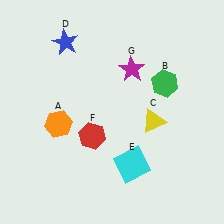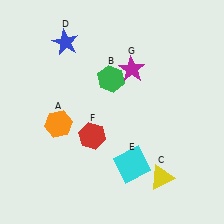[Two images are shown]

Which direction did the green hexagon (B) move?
The green hexagon (B) moved left.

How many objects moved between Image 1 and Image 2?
2 objects moved between the two images.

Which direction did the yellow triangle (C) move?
The yellow triangle (C) moved down.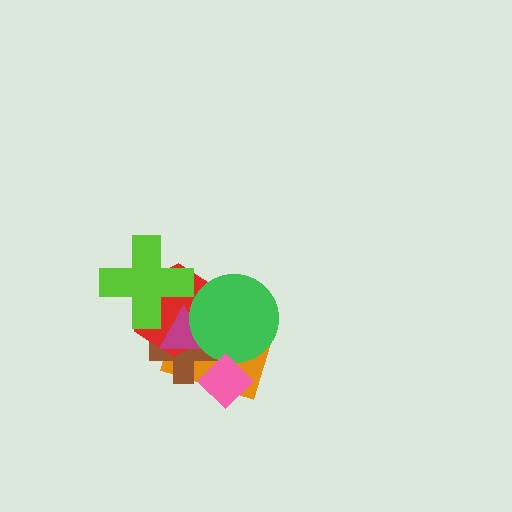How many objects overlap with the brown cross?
5 objects overlap with the brown cross.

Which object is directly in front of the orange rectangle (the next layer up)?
The brown cross is directly in front of the orange rectangle.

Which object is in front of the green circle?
The pink diamond is in front of the green circle.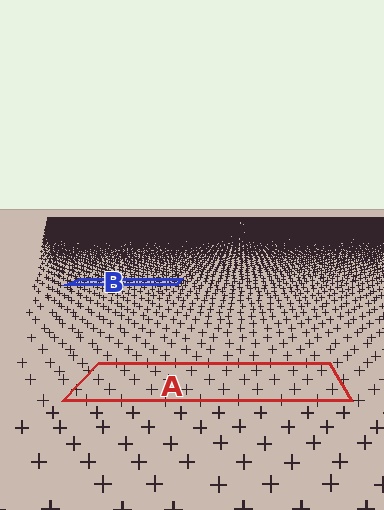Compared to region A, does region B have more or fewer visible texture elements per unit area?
Region B has more texture elements per unit area — they are packed more densely because it is farther away.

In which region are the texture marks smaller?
The texture marks are smaller in region B, because it is farther away.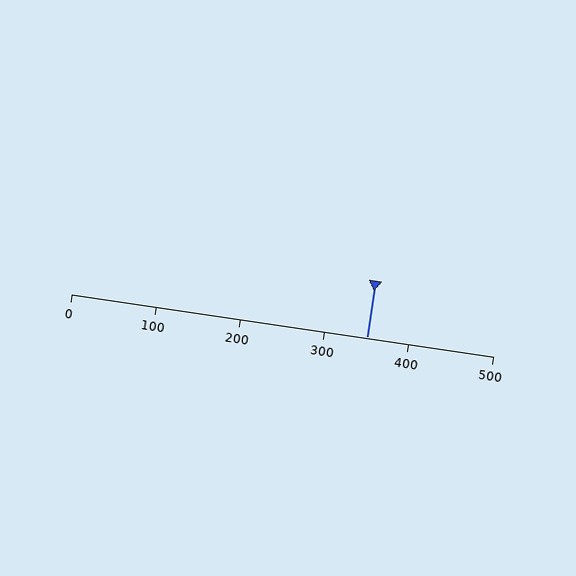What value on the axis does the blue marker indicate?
The marker indicates approximately 350.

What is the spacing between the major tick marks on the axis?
The major ticks are spaced 100 apart.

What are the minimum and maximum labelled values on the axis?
The axis runs from 0 to 500.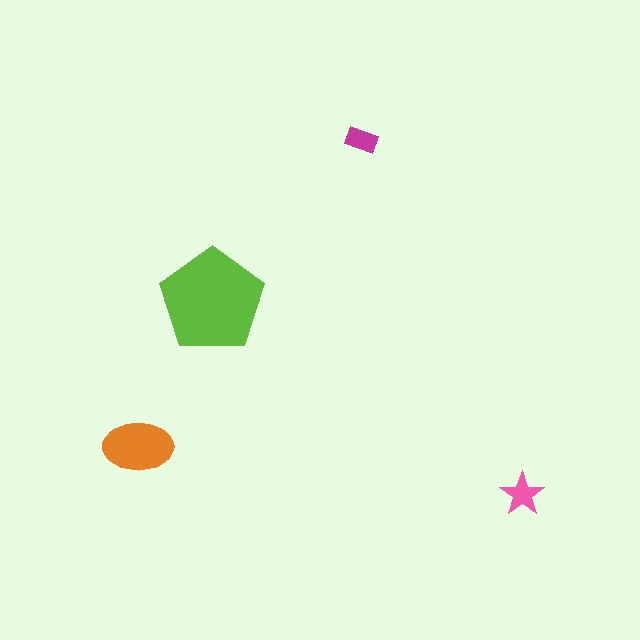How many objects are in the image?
There are 4 objects in the image.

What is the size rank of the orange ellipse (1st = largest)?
2nd.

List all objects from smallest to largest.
The magenta rectangle, the pink star, the orange ellipse, the lime pentagon.